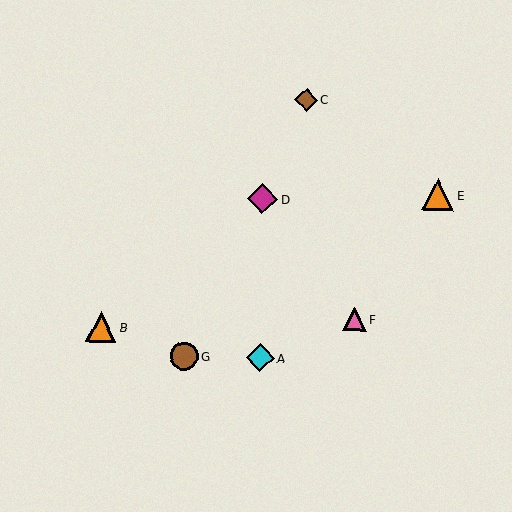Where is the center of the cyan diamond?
The center of the cyan diamond is at (260, 358).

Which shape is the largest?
The orange triangle (labeled E) is the largest.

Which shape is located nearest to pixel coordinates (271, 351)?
The cyan diamond (labeled A) at (260, 358) is nearest to that location.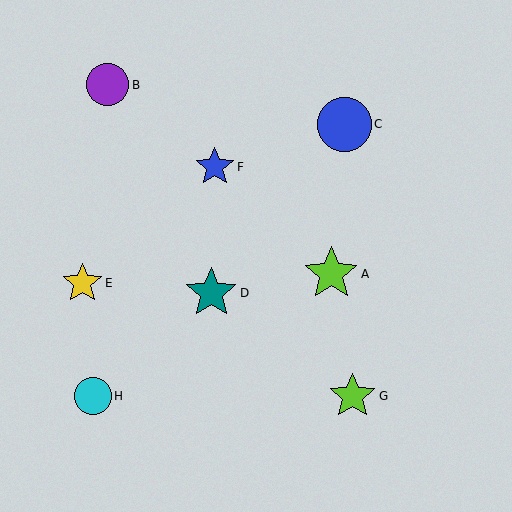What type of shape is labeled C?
Shape C is a blue circle.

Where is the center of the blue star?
The center of the blue star is at (215, 167).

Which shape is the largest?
The lime star (labeled A) is the largest.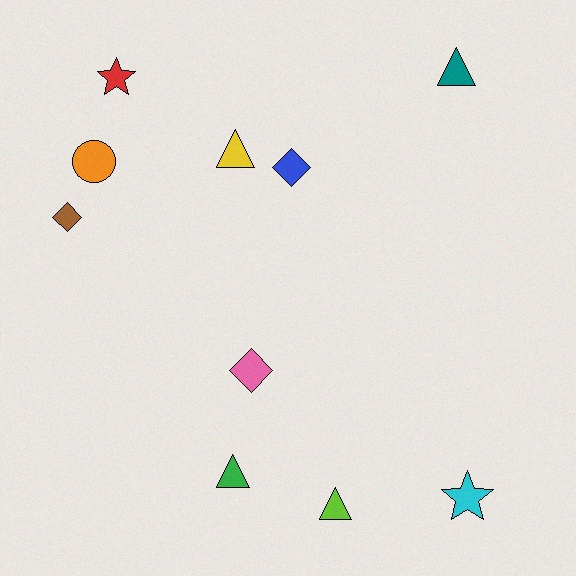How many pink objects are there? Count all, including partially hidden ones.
There is 1 pink object.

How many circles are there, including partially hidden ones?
There is 1 circle.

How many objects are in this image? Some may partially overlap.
There are 10 objects.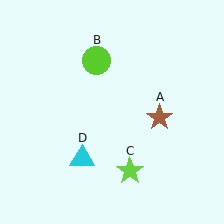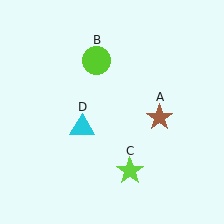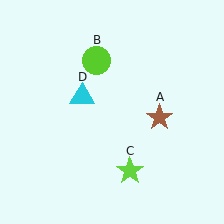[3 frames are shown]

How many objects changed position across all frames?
1 object changed position: cyan triangle (object D).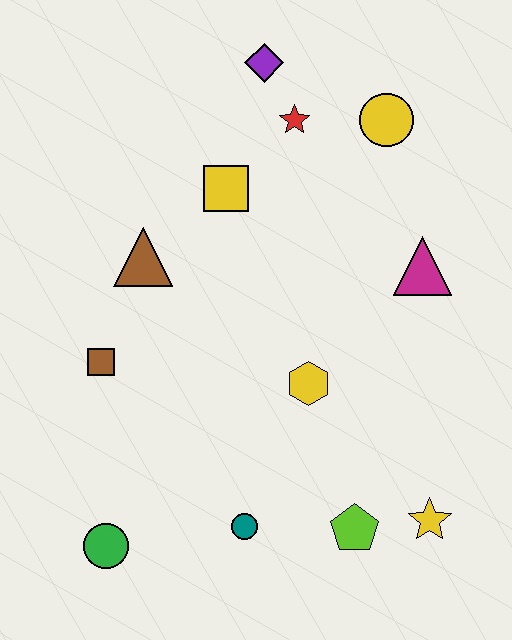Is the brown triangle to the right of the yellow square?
No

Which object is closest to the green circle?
The teal circle is closest to the green circle.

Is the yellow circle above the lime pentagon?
Yes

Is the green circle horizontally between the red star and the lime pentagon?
No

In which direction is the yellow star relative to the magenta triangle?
The yellow star is below the magenta triangle.